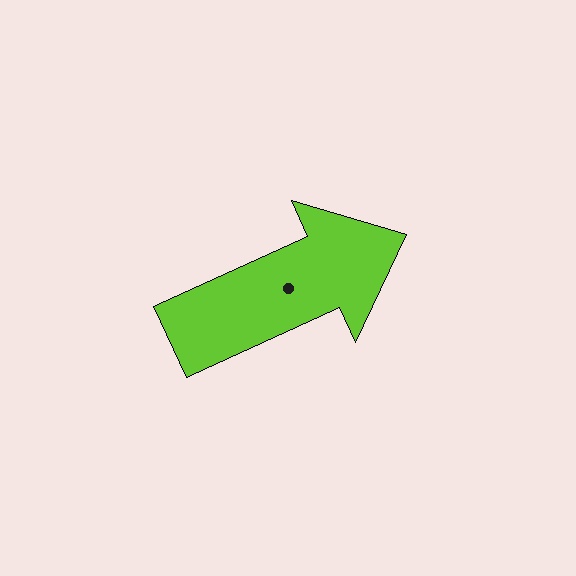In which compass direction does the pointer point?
Northeast.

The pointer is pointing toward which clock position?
Roughly 2 o'clock.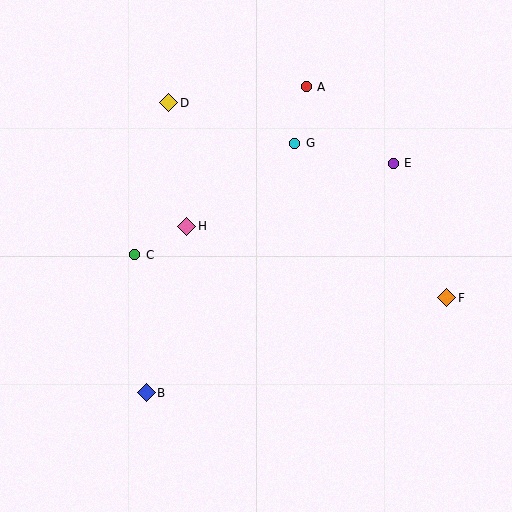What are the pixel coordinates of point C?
Point C is at (135, 255).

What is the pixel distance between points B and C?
The distance between B and C is 139 pixels.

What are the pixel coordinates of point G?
Point G is at (295, 143).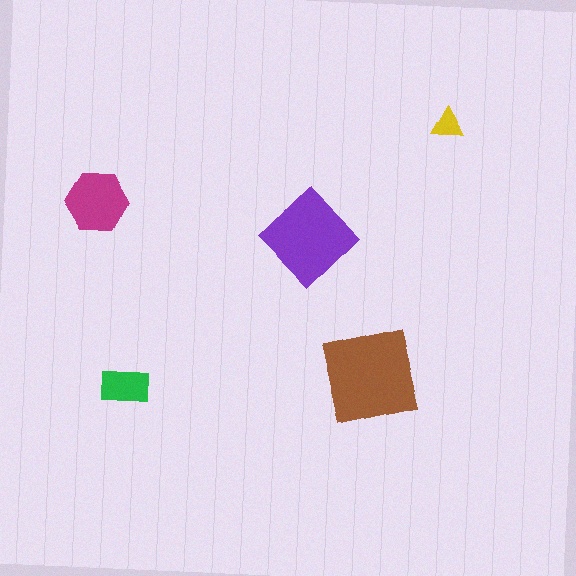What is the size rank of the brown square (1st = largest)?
1st.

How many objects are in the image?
There are 5 objects in the image.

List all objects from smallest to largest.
The yellow triangle, the green rectangle, the magenta hexagon, the purple diamond, the brown square.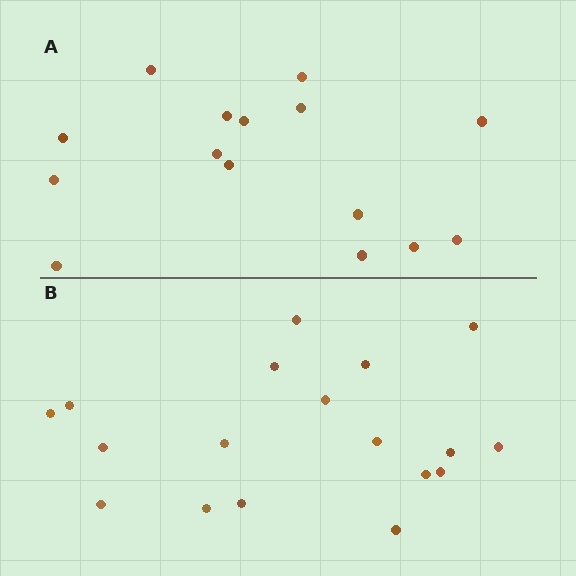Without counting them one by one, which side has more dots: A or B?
Region B (the bottom region) has more dots.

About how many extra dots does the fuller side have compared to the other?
Region B has just a few more — roughly 2 or 3 more dots than region A.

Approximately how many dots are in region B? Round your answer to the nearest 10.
About 20 dots. (The exact count is 18, which rounds to 20.)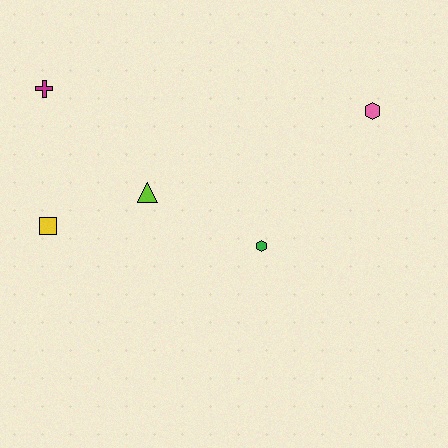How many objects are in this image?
There are 5 objects.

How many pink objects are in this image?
There is 1 pink object.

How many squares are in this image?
There is 1 square.